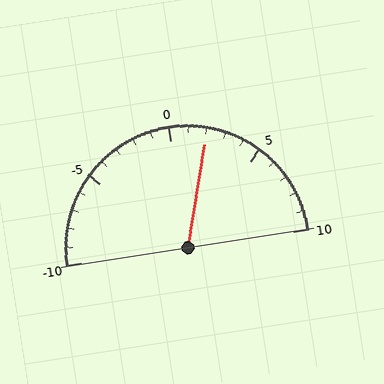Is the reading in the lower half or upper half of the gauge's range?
The reading is in the upper half of the range (-10 to 10).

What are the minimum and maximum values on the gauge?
The gauge ranges from -10 to 10.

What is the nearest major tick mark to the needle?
The nearest major tick mark is 0.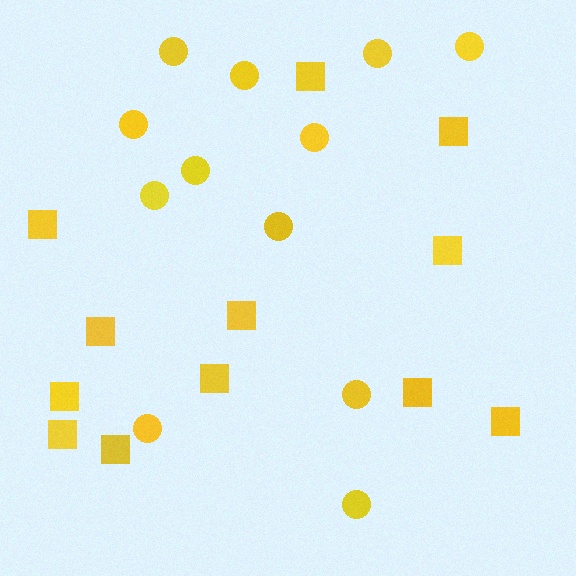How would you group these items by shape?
There are 2 groups: one group of circles (12) and one group of squares (12).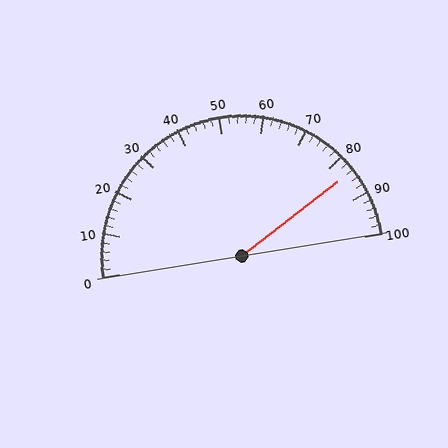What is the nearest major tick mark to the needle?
The nearest major tick mark is 80.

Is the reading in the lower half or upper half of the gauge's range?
The reading is in the upper half of the range (0 to 100).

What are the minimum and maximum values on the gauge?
The gauge ranges from 0 to 100.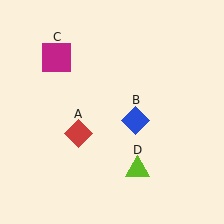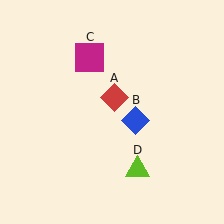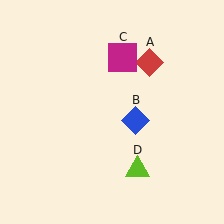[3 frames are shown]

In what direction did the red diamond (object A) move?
The red diamond (object A) moved up and to the right.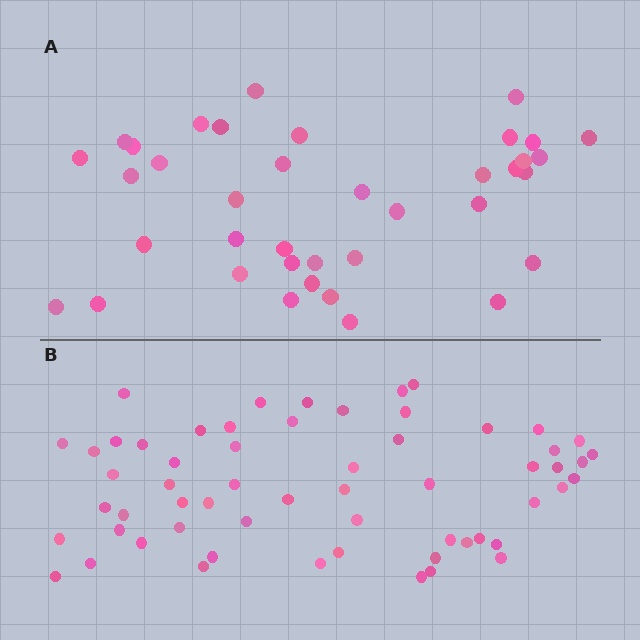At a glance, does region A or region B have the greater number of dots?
Region B (the bottom region) has more dots.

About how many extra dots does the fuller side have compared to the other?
Region B has approximately 20 more dots than region A.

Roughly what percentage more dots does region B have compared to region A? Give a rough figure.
About 55% more.